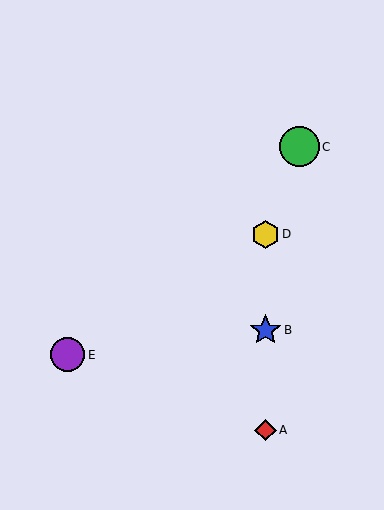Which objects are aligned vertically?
Objects A, B, D are aligned vertically.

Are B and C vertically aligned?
No, B is at x≈265 and C is at x≈300.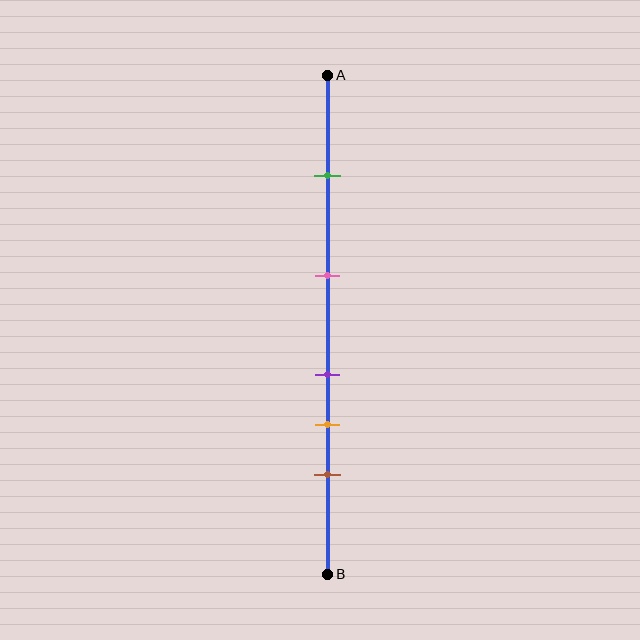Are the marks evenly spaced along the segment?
No, the marks are not evenly spaced.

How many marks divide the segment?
There are 5 marks dividing the segment.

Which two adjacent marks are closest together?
The purple and orange marks are the closest adjacent pair.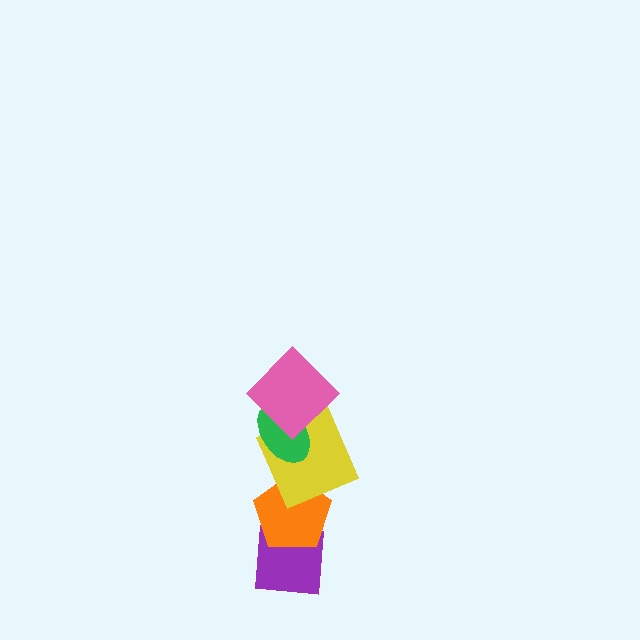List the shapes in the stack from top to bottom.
From top to bottom: the pink diamond, the green ellipse, the yellow square, the orange pentagon, the purple square.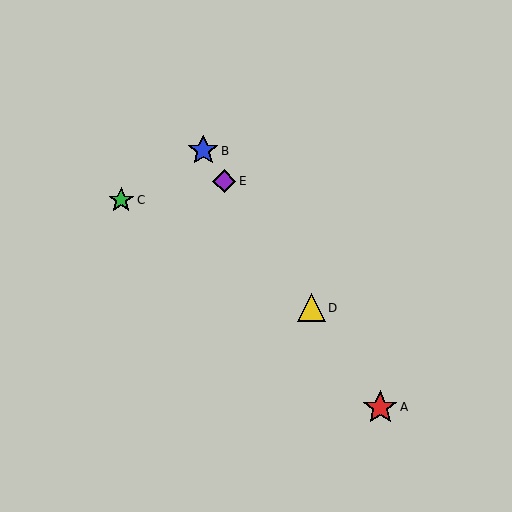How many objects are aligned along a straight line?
4 objects (A, B, D, E) are aligned along a straight line.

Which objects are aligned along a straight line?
Objects A, B, D, E are aligned along a straight line.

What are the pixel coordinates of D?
Object D is at (311, 308).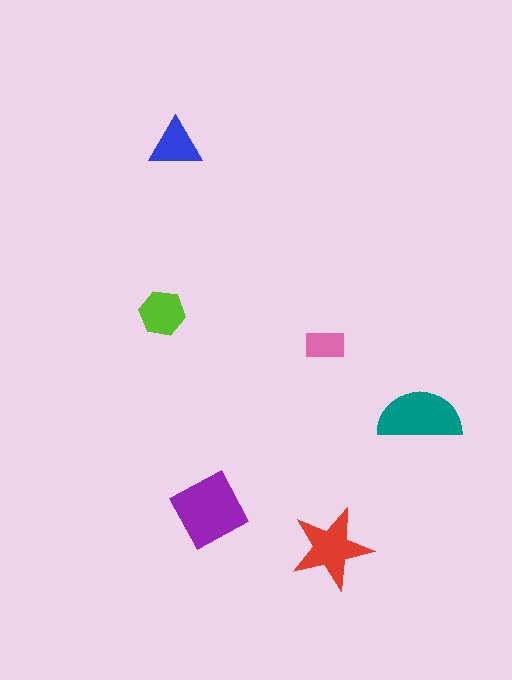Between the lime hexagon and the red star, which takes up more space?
The red star.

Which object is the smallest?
The pink rectangle.